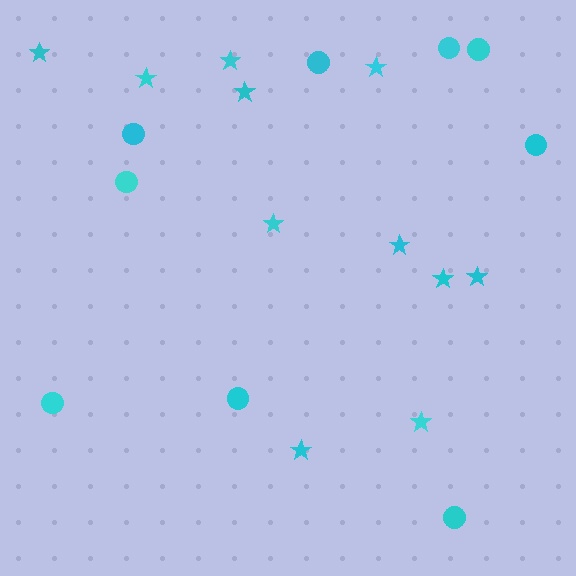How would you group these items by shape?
There are 2 groups: one group of stars (11) and one group of circles (9).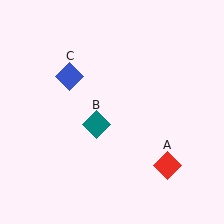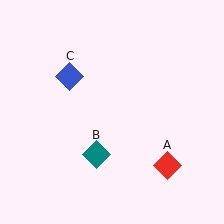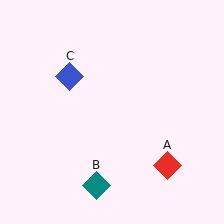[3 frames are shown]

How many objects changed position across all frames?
1 object changed position: teal diamond (object B).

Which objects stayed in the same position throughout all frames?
Red diamond (object A) and blue diamond (object C) remained stationary.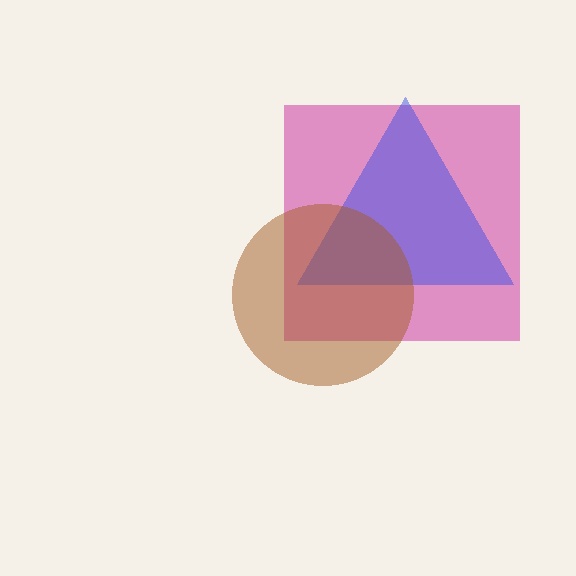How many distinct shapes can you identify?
There are 3 distinct shapes: a magenta square, a blue triangle, a brown circle.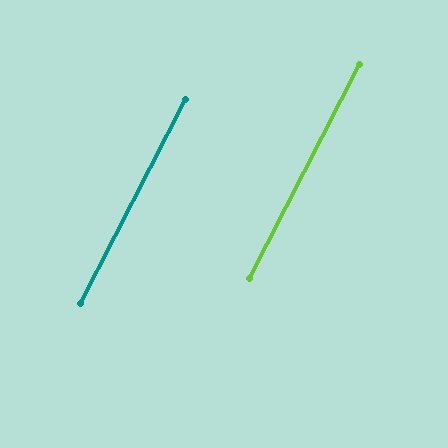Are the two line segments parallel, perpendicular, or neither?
Parallel — their directions differ by only 0.0°.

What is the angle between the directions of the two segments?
Approximately 0 degrees.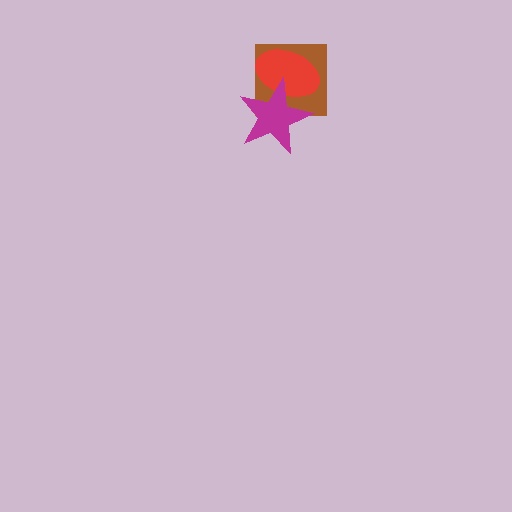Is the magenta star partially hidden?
No, no other shape covers it.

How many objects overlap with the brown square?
2 objects overlap with the brown square.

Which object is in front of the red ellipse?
The magenta star is in front of the red ellipse.